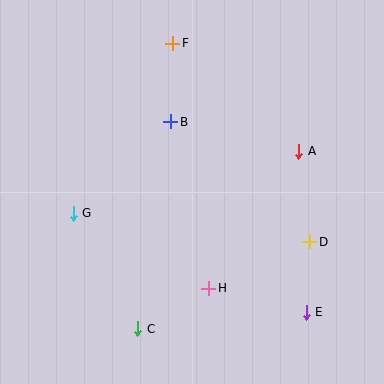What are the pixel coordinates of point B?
Point B is at (171, 122).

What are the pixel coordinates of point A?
Point A is at (299, 151).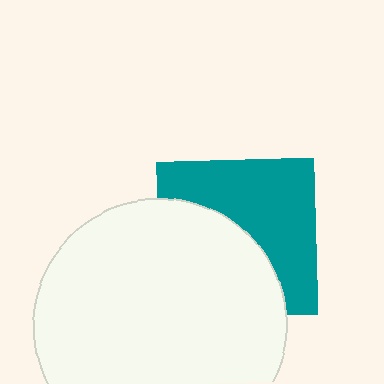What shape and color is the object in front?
The object in front is a white circle.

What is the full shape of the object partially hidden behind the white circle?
The partially hidden object is a teal square.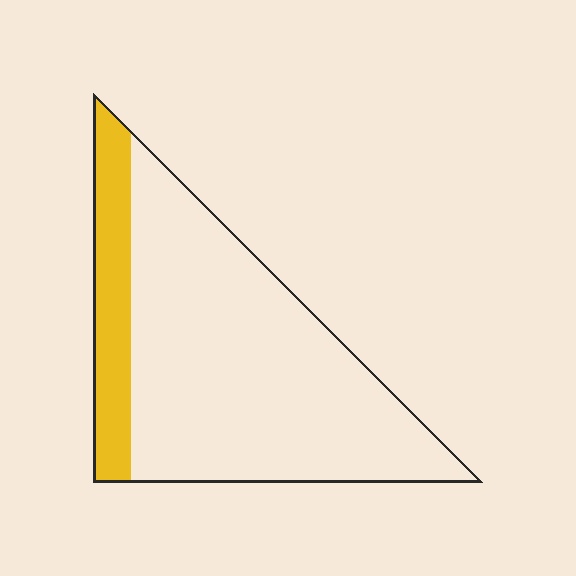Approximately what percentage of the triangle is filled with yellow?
Approximately 20%.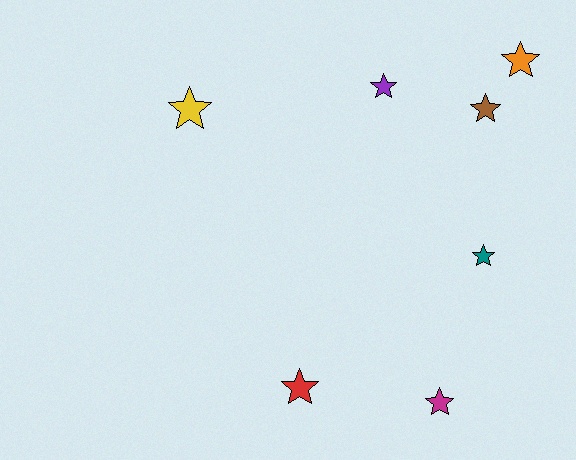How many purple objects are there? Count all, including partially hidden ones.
There is 1 purple object.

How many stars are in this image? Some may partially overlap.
There are 7 stars.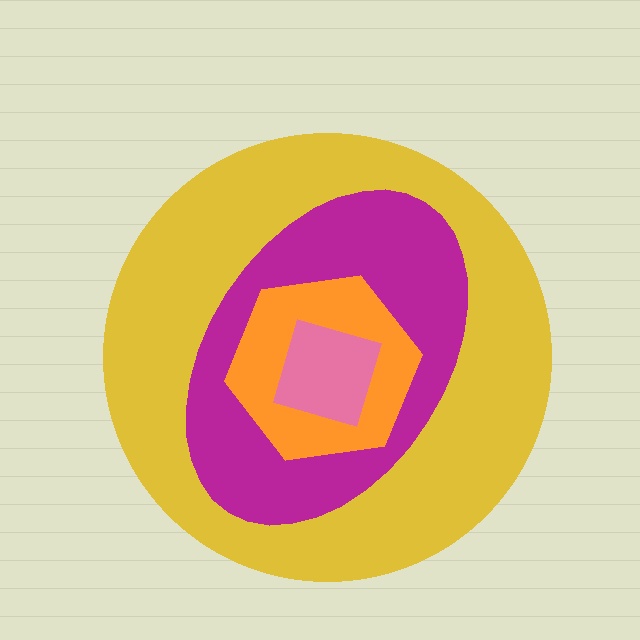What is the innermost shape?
The pink diamond.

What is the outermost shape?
The yellow circle.